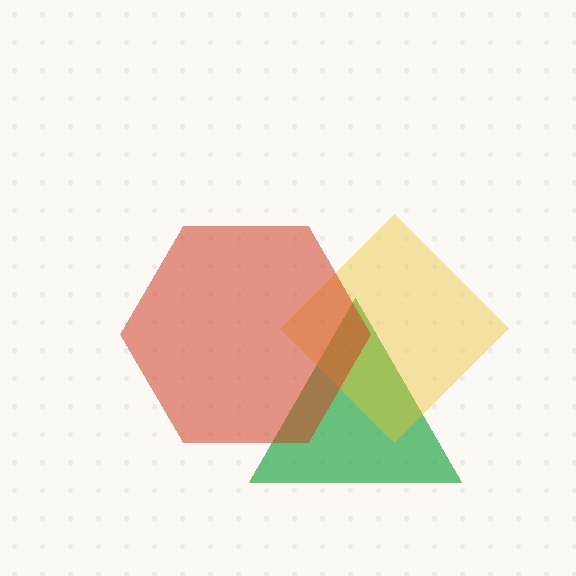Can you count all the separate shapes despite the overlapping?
Yes, there are 3 separate shapes.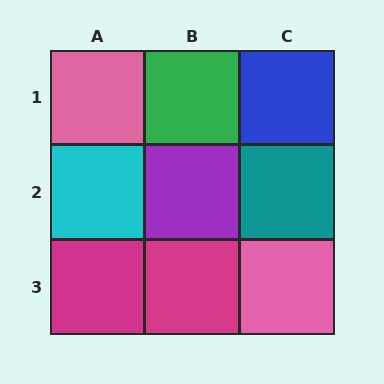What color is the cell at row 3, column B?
Magenta.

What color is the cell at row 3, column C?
Pink.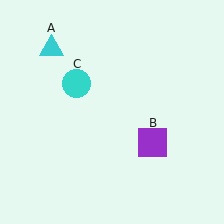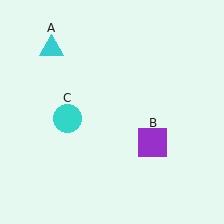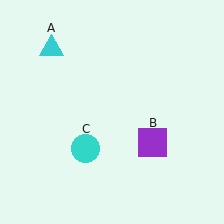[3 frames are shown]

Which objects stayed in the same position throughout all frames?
Cyan triangle (object A) and purple square (object B) remained stationary.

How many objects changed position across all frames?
1 object changed position: cyan circle (object C).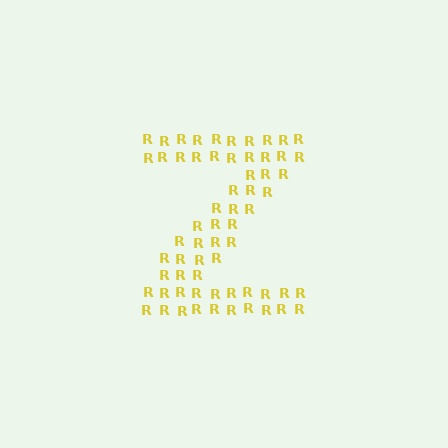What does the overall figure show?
The overall figure shows the letter Z.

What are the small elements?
The small elements are letter R's.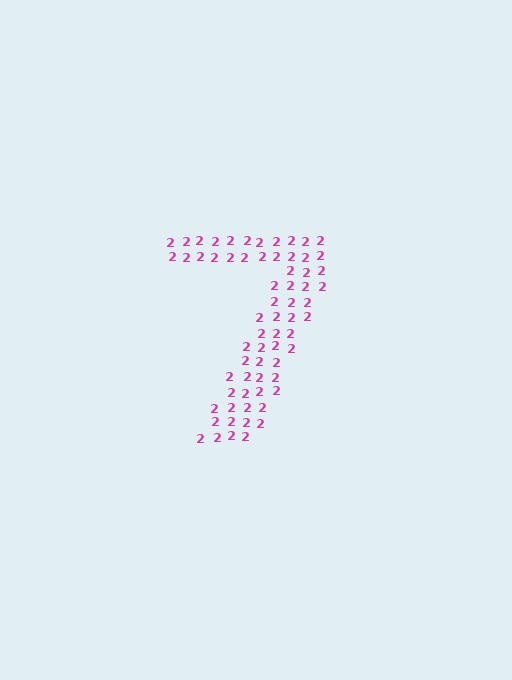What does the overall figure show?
The overall figure shows the digit 7.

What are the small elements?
The small elements are digit 2's.